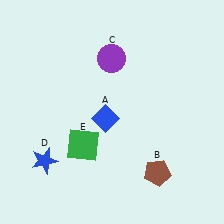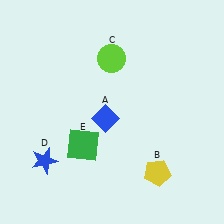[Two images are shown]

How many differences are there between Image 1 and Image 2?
There are 2 differences between the two images.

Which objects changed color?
B changed from brown to yellow. C changed from purple to lime.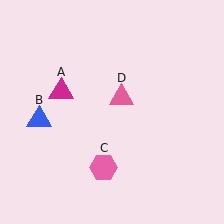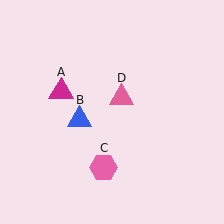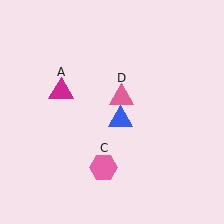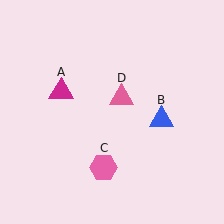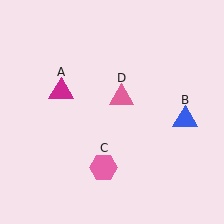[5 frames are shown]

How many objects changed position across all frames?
1 object changed position: blue triangle (object B).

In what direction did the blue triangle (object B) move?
The blue triangle (object B) moved right.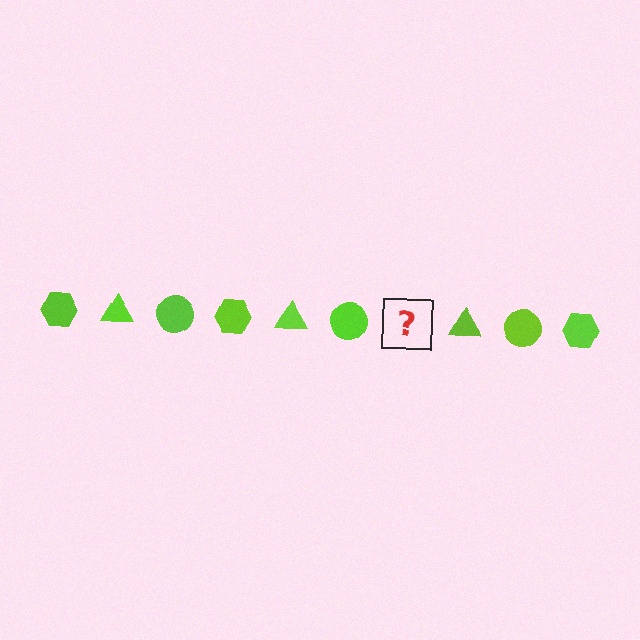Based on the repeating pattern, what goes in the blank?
The blank should be a lime hexagon.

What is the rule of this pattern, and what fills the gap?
The rule is that the pattern cycles through hexagon, triangle, circle shapes in lime. The gap should be filled with a lime hexagon.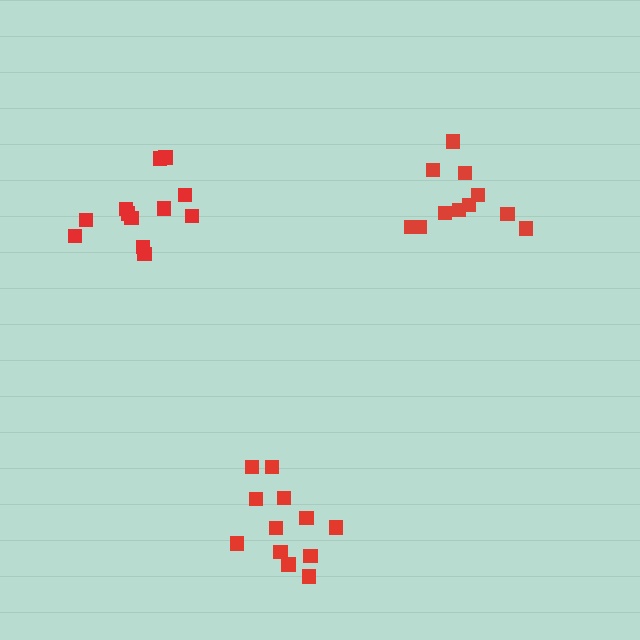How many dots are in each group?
Group 1: 12 dots, Group 2: 11 dots, Group 3: 12 dots (35 total).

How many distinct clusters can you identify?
There are 3 distinct clusters.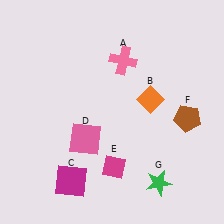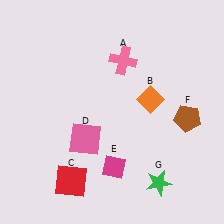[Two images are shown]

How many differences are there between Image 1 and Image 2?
There is 1 difference between the two images.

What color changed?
The square (C) changed from magenta in Image 1 to red in Image 2.